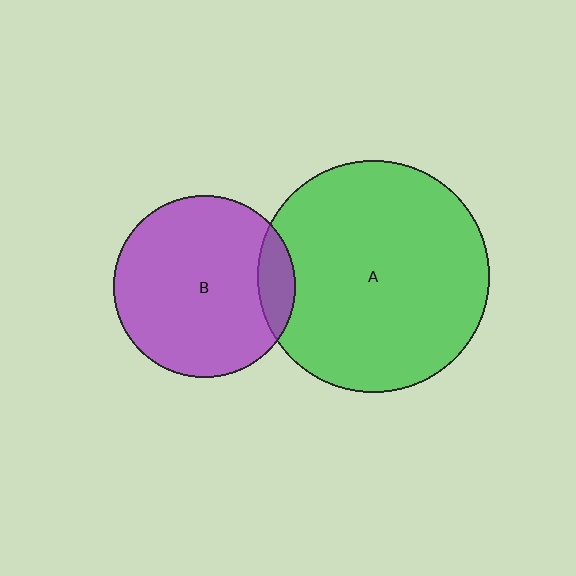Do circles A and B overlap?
Yes.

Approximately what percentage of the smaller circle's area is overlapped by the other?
Approximately 10%.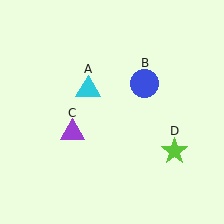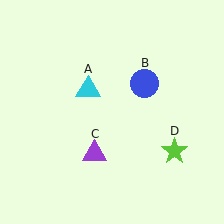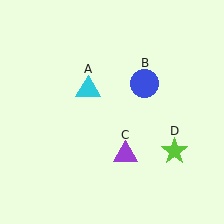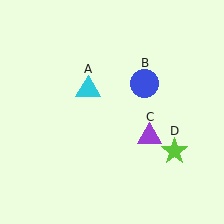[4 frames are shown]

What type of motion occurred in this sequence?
The purple triangle (object C) rotated counterclockwise around the center of the scene.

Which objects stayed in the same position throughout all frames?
Cyan triangle (object A) and blue circle (object B) and lime star (object D) remained stationary.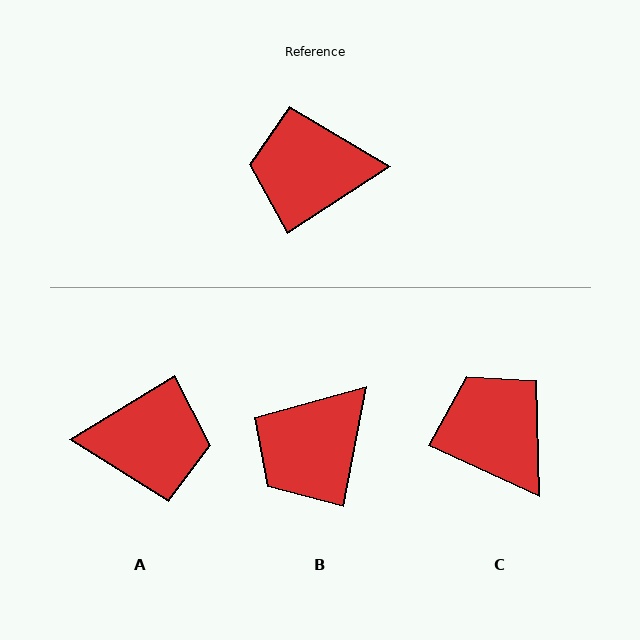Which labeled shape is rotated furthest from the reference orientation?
A, about 178 degrees away.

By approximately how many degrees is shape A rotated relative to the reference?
Approximately 178 degrees counter-clockwise.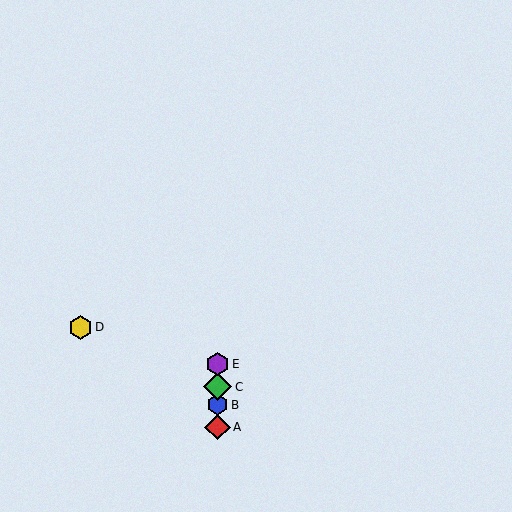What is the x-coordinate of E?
Object E is at x≈218.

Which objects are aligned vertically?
Objects A, B, C, E are aligned vertically.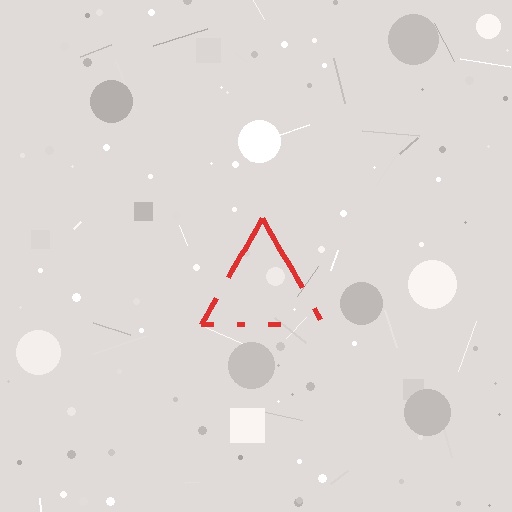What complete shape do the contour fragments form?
The contour fragments form a triangle.